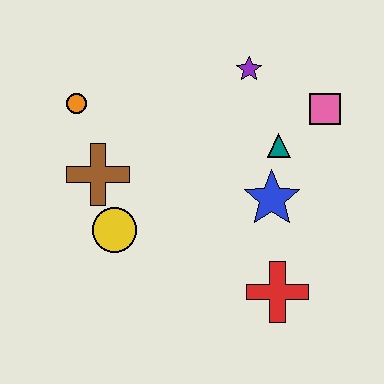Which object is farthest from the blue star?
The orange circle is farthest from the blue star.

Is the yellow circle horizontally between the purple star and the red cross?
No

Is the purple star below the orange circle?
No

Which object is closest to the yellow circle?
The brown cross is closest to the yellow circle.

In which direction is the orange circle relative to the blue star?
The orange circle is to the left of the blue star.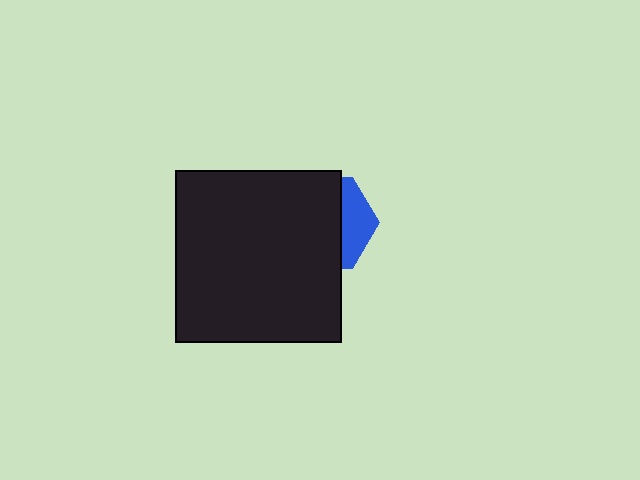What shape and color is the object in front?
The object in front is a black rectangle.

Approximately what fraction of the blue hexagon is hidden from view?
Roughly 69% of the blue hexagon is hidden behind the black rectangle.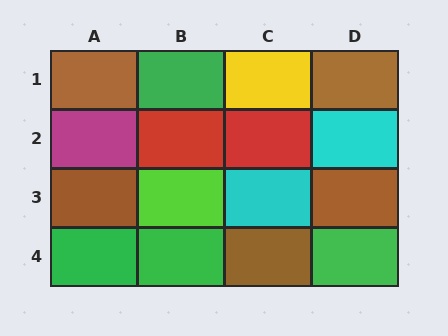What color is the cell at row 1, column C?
Yellow.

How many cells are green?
4 cells are green.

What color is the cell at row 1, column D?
Brown.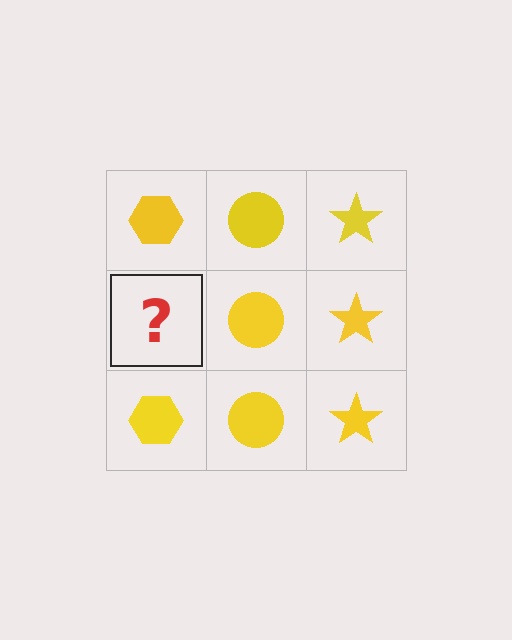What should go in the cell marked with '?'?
The missing cell should contain a yellow hexagon.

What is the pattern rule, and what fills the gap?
The rule is that each column has a consistent shape. The gap should be filled with a yellow hexagon.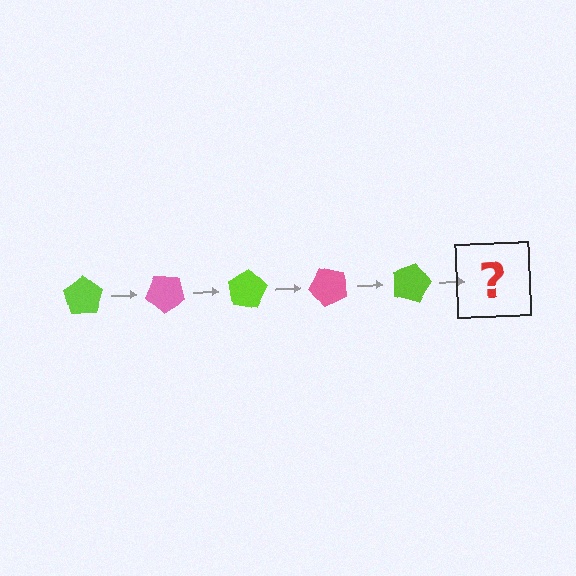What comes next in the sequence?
The next element should be a pink pentagon, rotated 200 degrees from the start.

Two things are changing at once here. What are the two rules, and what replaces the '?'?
The two rules are that it rotates 40 degrees each step and the color cycles through lime and pink. The '?' should be a pink pentagon, rotated 200 degrees from the start.